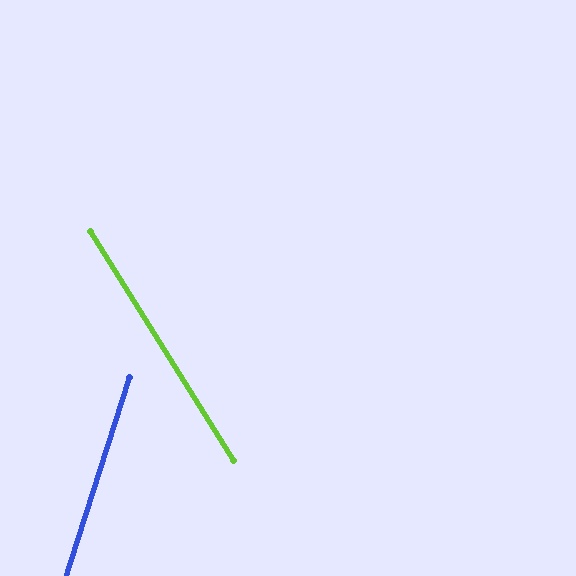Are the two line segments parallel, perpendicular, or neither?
Neither parallel nor perpendicular — they differ by about 50°.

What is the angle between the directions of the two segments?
Approximately 50 degrees.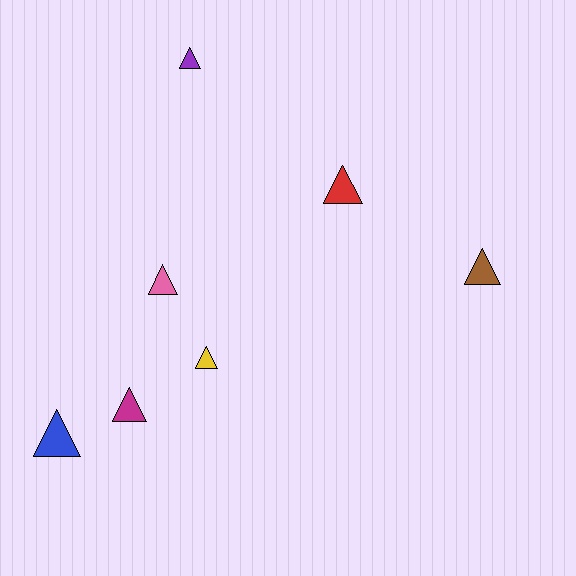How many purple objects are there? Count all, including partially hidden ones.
There is 1 purple object.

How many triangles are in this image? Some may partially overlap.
There are 7 triangles.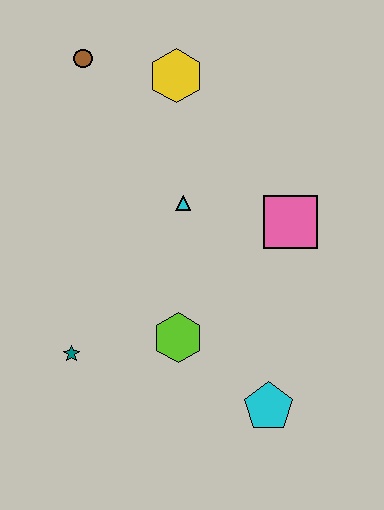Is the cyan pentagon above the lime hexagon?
No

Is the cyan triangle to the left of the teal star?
No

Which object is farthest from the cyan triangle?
The cyan pentagon is farthest from the cyan triangle.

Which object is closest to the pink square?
The cyan triangle is closest to the pink square.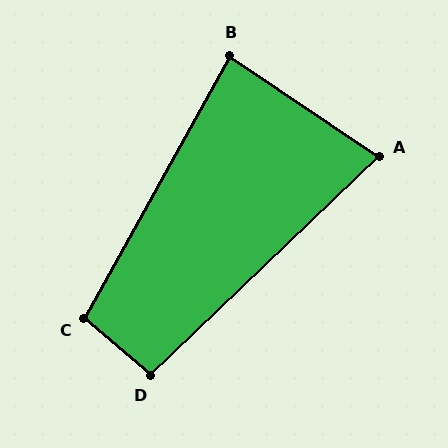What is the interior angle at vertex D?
Approximately 95 degrees (obtuse).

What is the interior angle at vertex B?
Approximately 85 degrees (acute).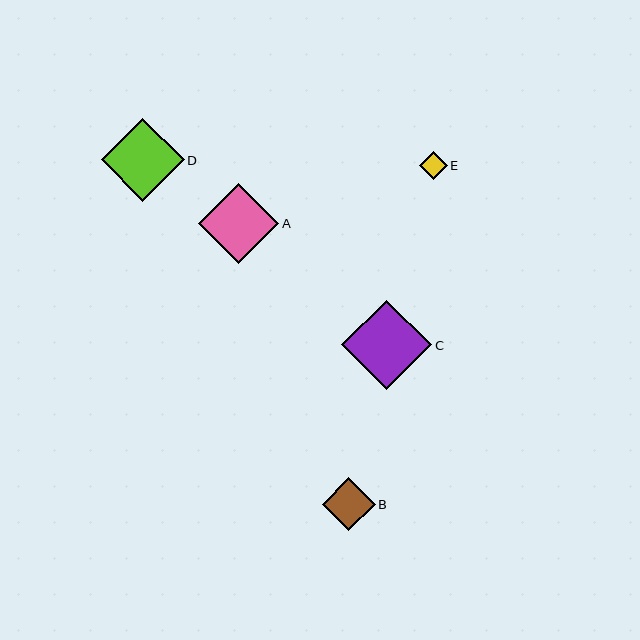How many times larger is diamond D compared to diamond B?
Diamond D is approximately 1.6 times the size of diamond B.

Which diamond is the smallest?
Diamond E is the smallest with a size of approximately 27 pixels.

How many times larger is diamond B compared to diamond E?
Diamond B is approximately 1.9 times the size of diamond E.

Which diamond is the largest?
Diamond C is the largest with a size of approximately 90 pixels.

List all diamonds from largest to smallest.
From largest to smallest: C, D, A, B, E.